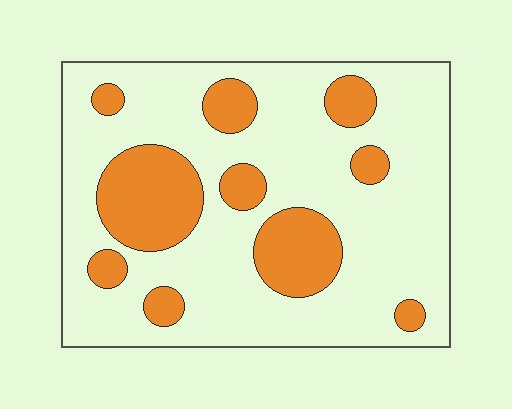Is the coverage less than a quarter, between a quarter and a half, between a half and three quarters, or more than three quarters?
Less than a quarter.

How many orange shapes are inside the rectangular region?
10.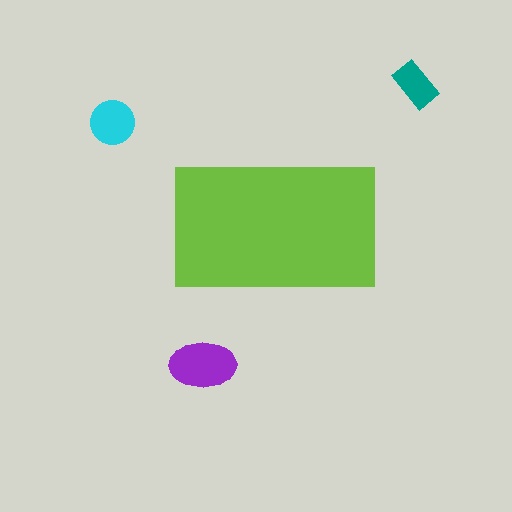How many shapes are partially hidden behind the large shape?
0 shapes are partially hidden.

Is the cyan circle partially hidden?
No, the cyan circle is fully visible.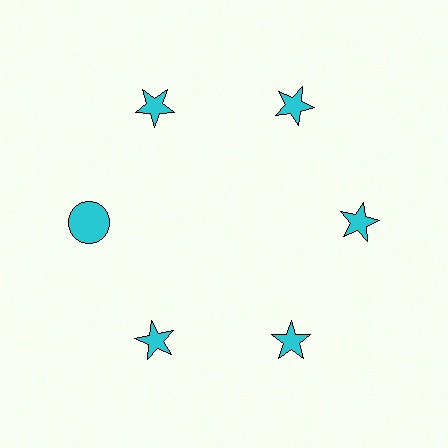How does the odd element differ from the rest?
It has a different shape: circle instead of star.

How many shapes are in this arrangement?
There are 6 shapes arranged in a ring pattern.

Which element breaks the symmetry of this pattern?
The cyan circle at roughly the 9 o'clock position breaks the symmetry. All other shapes are cyan stars.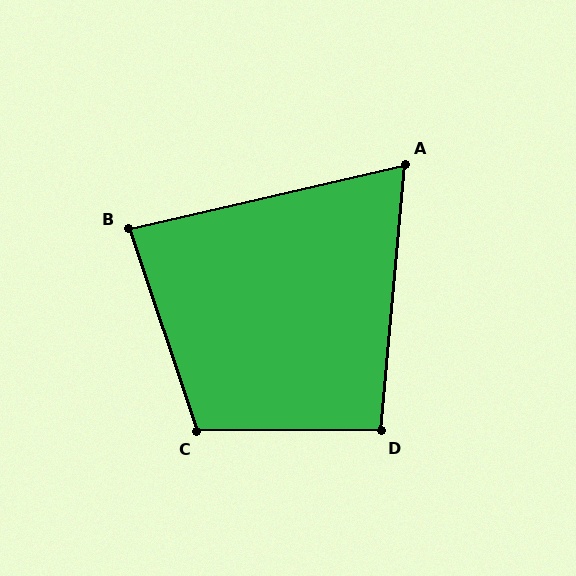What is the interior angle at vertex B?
Approximately 84 degrees (acute).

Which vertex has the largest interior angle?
C, at approximately 108 degrees.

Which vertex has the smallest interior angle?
A, at approximately 72 degrees.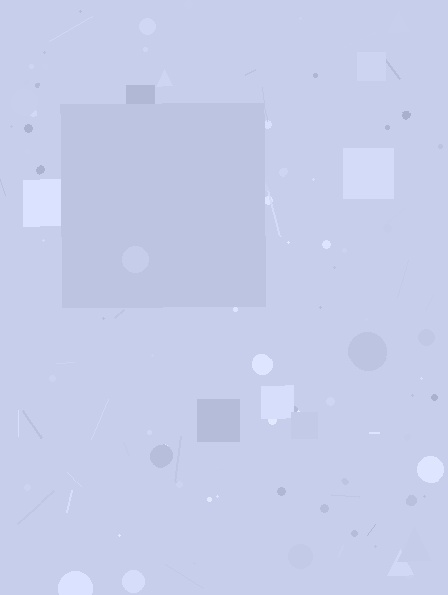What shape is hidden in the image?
A square is hidden in the image.